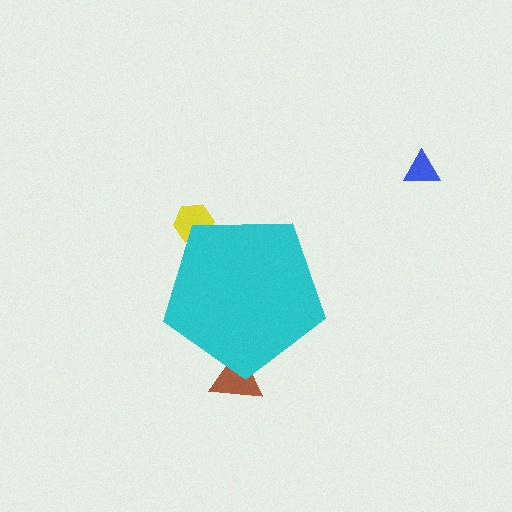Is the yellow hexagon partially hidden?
Yes, the yellow hexagon is partially hidden behind the cyan pentagon.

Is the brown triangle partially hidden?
Yes, the brown triangle is partially hidden behind the cyan pentagon.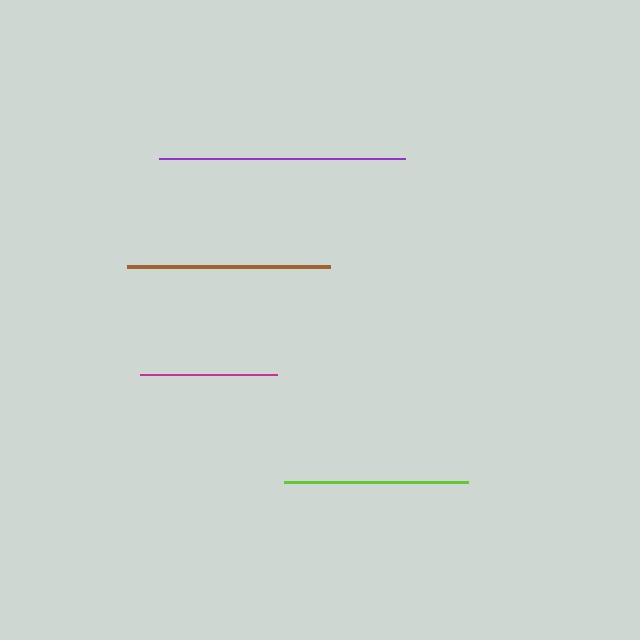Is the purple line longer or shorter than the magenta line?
The purple line is longer than the magenta line.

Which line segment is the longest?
The purple line is the longest at approximately 245 pixels.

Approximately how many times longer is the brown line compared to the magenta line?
The brown line is approximately 1.5 times the length of the magenta line.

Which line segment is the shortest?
The magenta line is the shortest at approximately 137 pixels.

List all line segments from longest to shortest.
From longest to shortest: purple, brown, lime, magenta.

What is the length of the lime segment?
The lime segment is approximately 185 pixels long.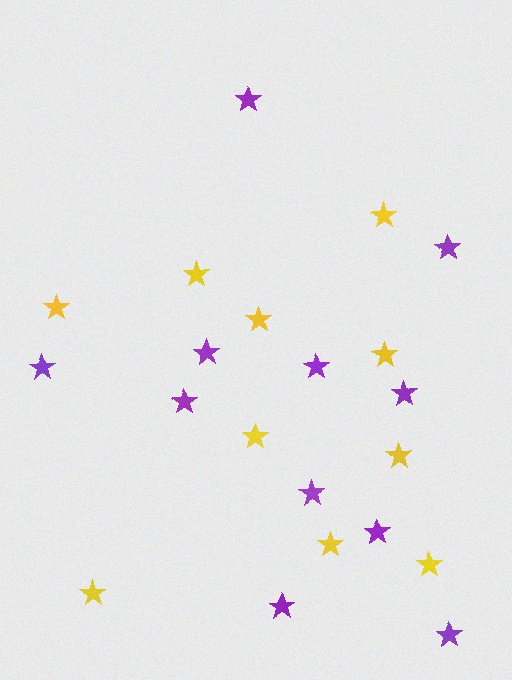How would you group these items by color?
There are 2 groups: one group of purple stars (11) and one group of yellow stars (10).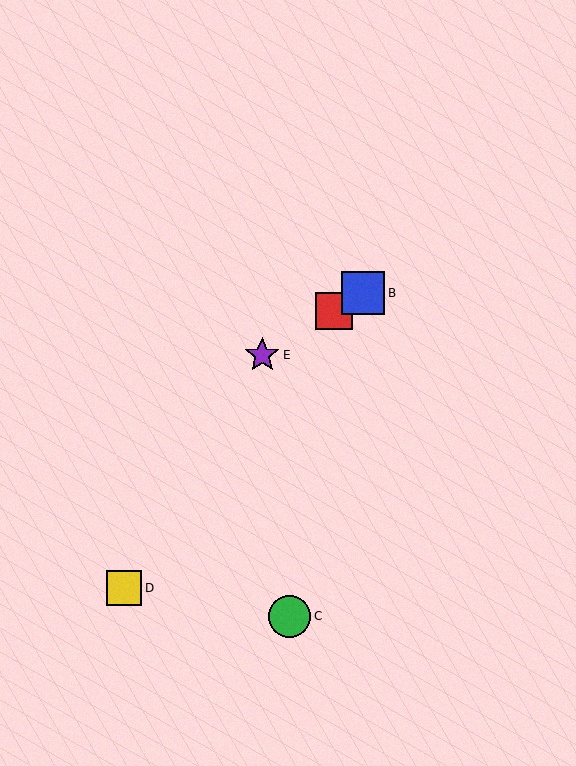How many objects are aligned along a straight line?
3 objects (A, B, E) are aligned along a straight line.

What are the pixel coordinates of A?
Object A is at (334, 311).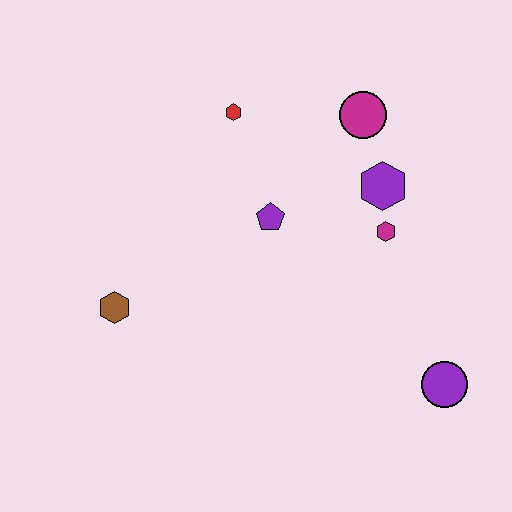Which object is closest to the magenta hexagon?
The purple hexagon is closest to the magenta hexagon.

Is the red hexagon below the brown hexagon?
No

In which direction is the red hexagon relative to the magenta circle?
The red hexagon is to the left of the magenta circle.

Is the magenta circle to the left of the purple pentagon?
No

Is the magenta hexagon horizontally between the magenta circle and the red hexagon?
No